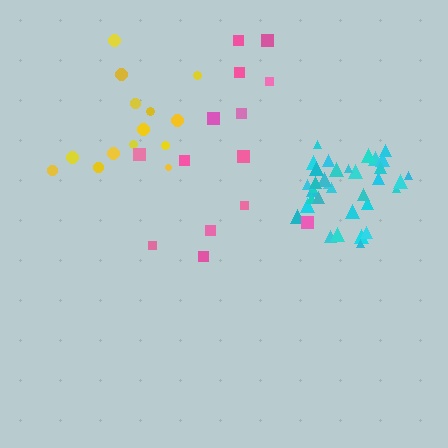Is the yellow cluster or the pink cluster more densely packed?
Yellow.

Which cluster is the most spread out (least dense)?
Pink.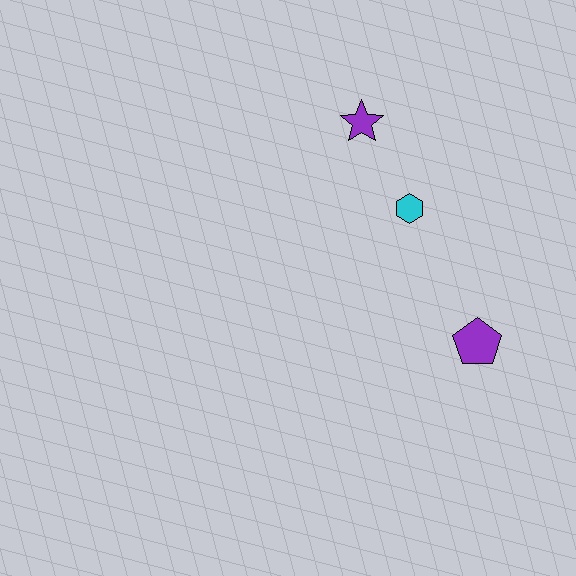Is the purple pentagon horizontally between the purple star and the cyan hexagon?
No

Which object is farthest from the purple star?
The purple pentagon is farthest from the purple star.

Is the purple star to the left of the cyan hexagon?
Yes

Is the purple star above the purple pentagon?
Yes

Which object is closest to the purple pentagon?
The cyan hexagon is closest to the purple pentagon.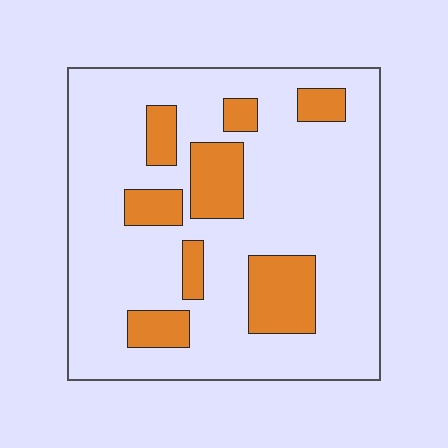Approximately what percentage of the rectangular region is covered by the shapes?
Approximately 20%.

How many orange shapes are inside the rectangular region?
8.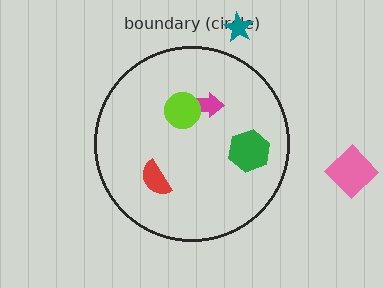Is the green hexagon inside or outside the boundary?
Inside.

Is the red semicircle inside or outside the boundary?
Inside.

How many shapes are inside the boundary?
4 inside, 2 outside.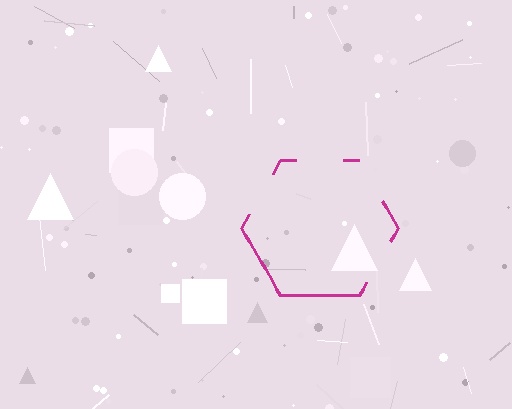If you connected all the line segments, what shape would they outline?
They would outline a hexagon.